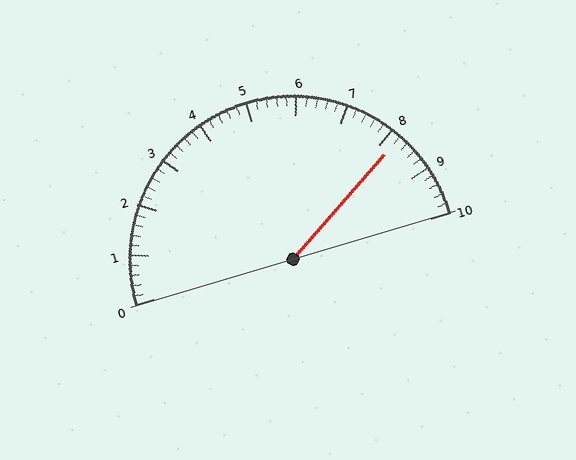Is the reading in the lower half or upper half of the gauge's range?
The reading is in the upper half of the range (0 to 10).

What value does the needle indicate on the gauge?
The needle indicates approximately 8.2.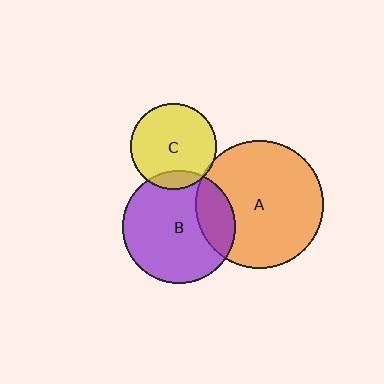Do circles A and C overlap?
Yes.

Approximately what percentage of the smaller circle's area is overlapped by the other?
Approximately 5%.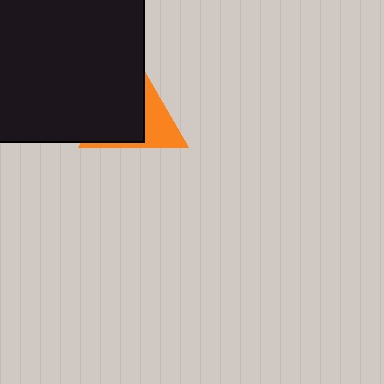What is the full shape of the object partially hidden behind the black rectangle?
The partially hidden object is an orange triangle.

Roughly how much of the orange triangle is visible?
A small part of it is visible (roughly 36%).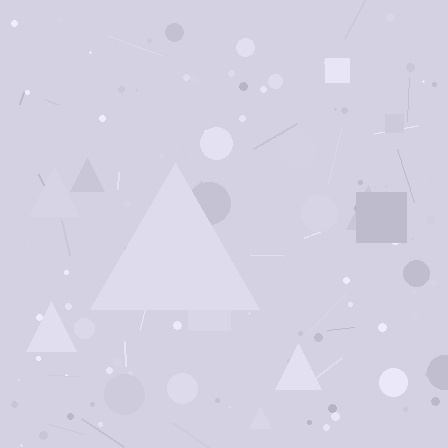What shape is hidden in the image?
A triangle is hidden in the image.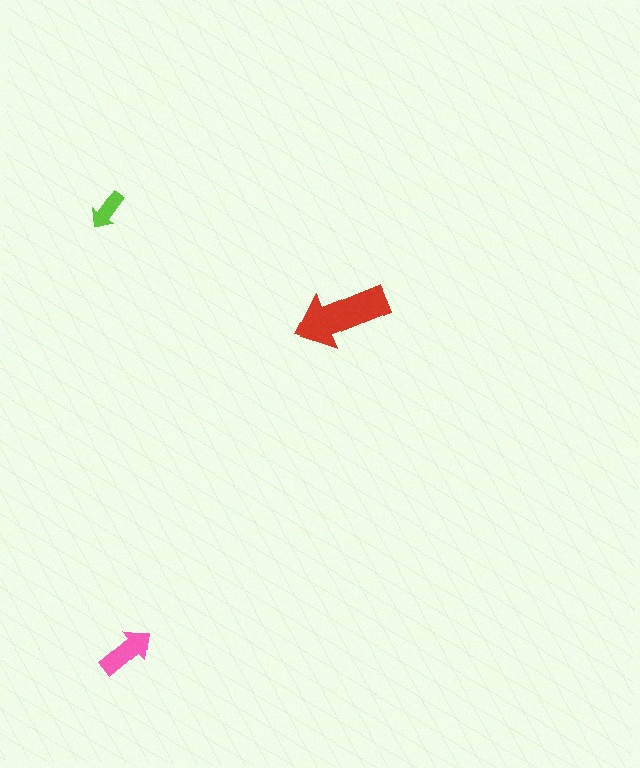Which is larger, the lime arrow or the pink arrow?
The pink one.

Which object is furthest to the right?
The red arrow is rightmost.